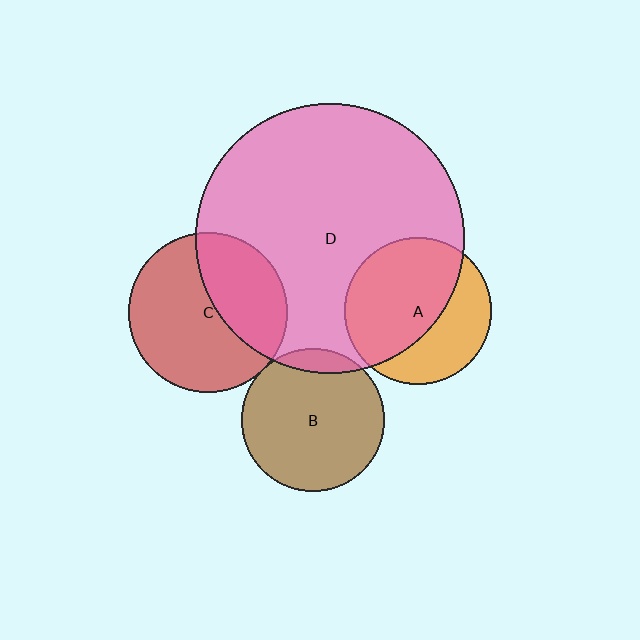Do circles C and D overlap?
Yes.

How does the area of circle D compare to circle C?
Approximately 2.9 times.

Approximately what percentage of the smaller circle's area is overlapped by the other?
Approximately 40%.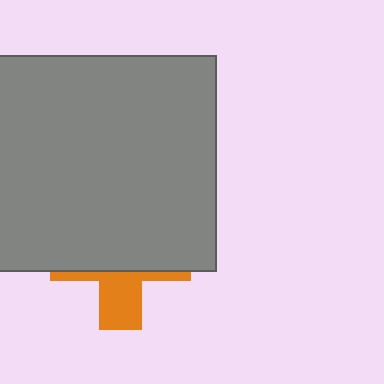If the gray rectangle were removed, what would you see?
You would see the complete orange cross.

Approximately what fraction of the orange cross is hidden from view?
Roughly 67% of the orange cross is hidden behind the gray rectangle.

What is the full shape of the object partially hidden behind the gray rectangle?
The partially hidden object is an orange cross.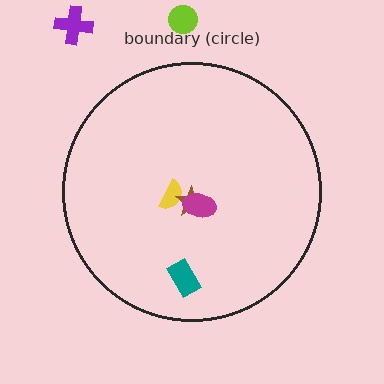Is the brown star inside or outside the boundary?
Inside.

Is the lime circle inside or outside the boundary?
Outside.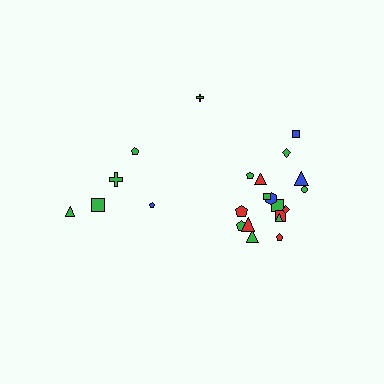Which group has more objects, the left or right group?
The right group.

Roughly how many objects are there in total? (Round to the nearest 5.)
Roughly 25 objects in total.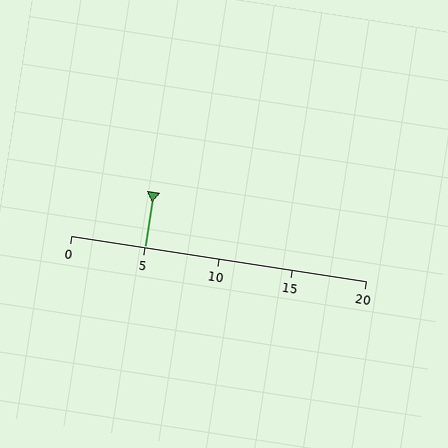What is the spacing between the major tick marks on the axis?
The major ticks are spaced 5 apart.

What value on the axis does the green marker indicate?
The marker indicates approximately 5.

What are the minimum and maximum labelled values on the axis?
The axis runs from 0 to 20.